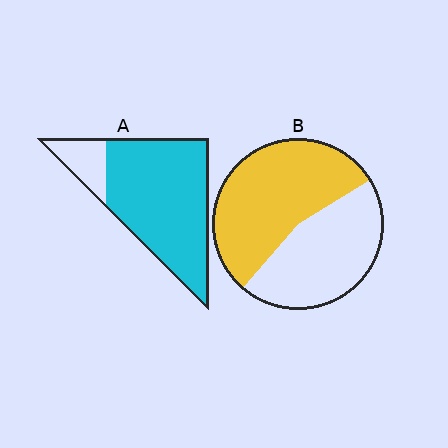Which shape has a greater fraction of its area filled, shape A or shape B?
Shape A.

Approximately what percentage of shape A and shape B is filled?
A is approximately 85% and B is approximately 55%.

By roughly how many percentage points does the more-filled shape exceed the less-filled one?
By roughly 30 percentage points (A over B).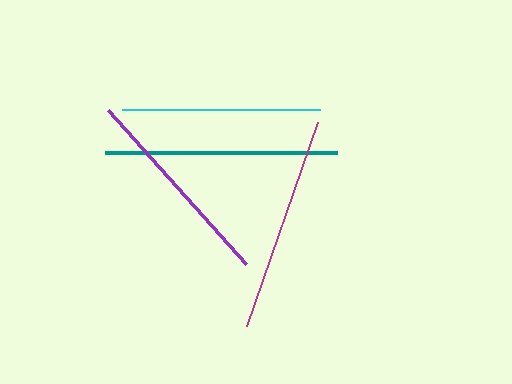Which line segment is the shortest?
The cyan line is the shortest at approximately 197 pixels.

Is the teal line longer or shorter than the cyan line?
The teal line is longer than the cyan line.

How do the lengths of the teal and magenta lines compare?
The teal and magenta lines are approximately the same length.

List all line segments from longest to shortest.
From longest to shortest: teal, magenta, purple, cyan.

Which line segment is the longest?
The teal line is the longest at approximately 232 pixels.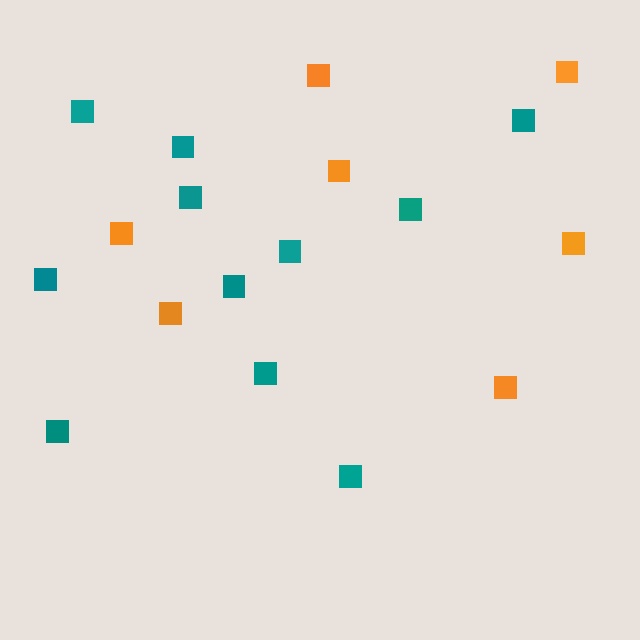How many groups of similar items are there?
There are 2 groups: one group of teal squares (11) and one group of orange squares (7).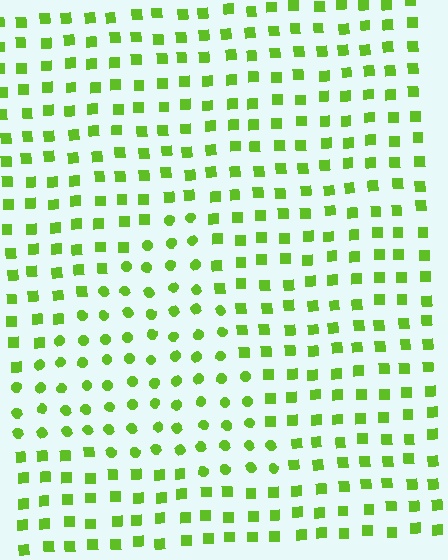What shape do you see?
I see a triangle.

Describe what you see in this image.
The image is filled with small lime elements arranged in a uniform grid. A triangle-shaped region contains circles, while the surrounding area contains squares. The boundary is defined purely by the change in element shape.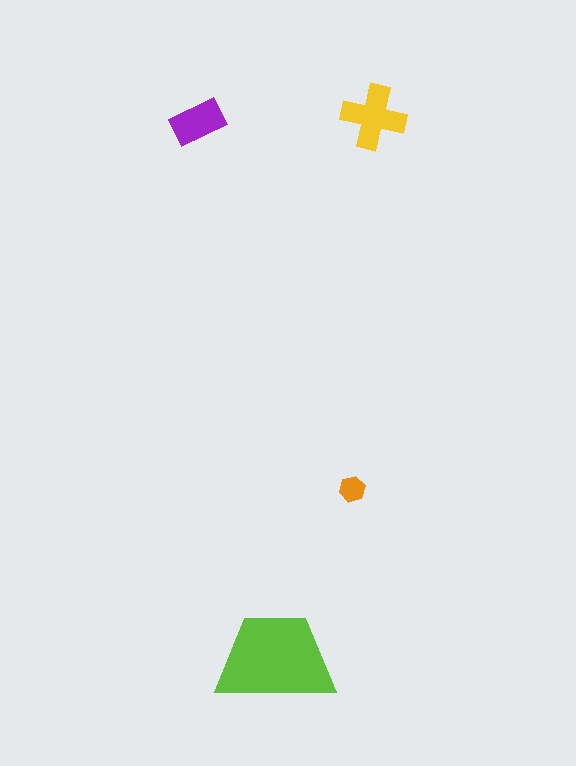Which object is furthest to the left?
The purple rectangle is leftmost.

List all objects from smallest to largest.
The orange hexagon, the purple rectangle, the yellow cross, the lime trapezoid.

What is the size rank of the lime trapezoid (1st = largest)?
1st.